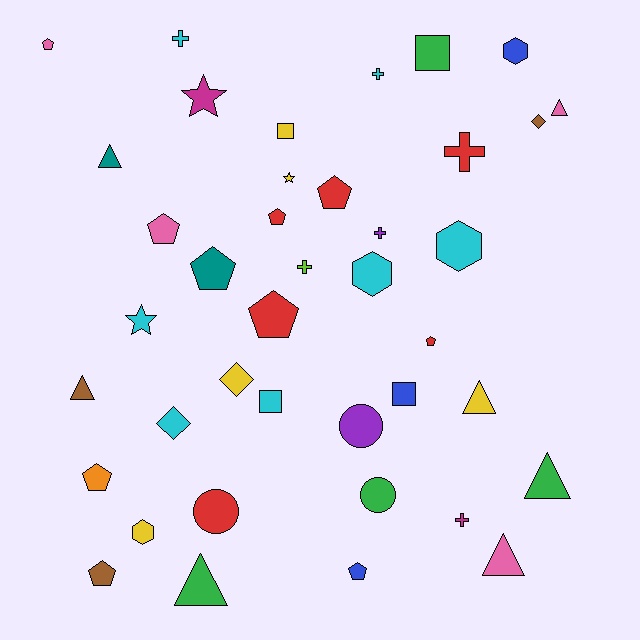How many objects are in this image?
There are 40 objects.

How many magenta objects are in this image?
There are 2 magenta objects.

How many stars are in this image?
There are 3 stars.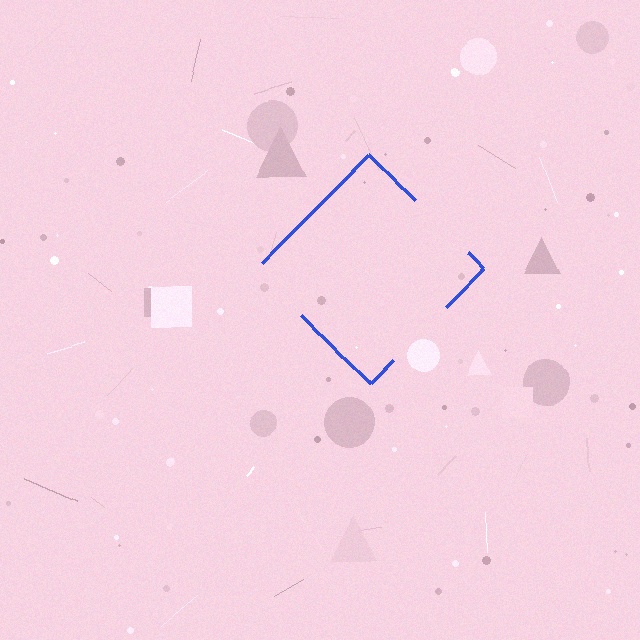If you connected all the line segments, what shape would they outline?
They would outline a diamond.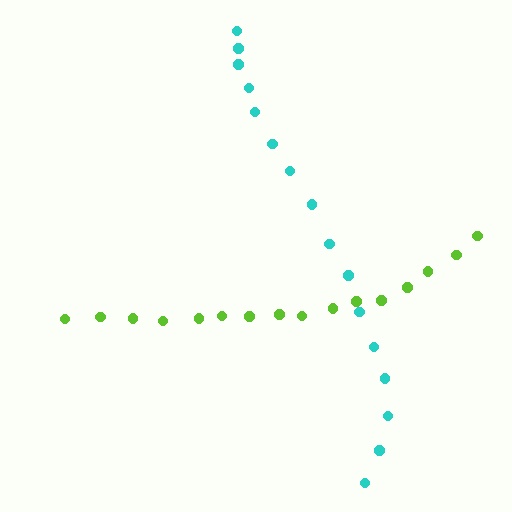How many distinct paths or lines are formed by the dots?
There are 2 distinct paths.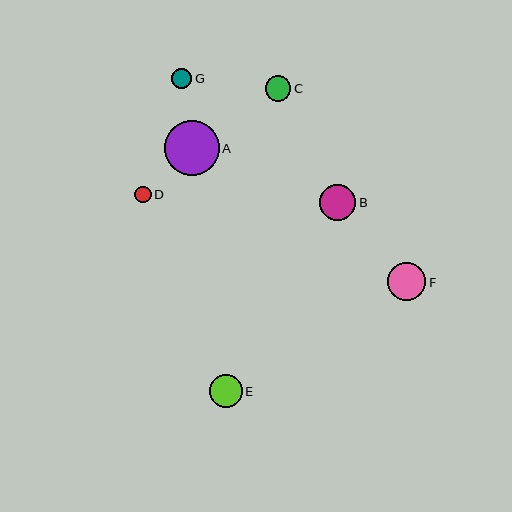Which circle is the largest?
Circle A is the largest with a size of approximately 55 pixels.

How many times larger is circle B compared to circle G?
Circle B is approximately 1.8 times the size of circle G.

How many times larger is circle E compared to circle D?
Circle E is approximately 2.0 times the size of circle D.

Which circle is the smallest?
Circle D is the smallest with a size of approximately 17 pixels.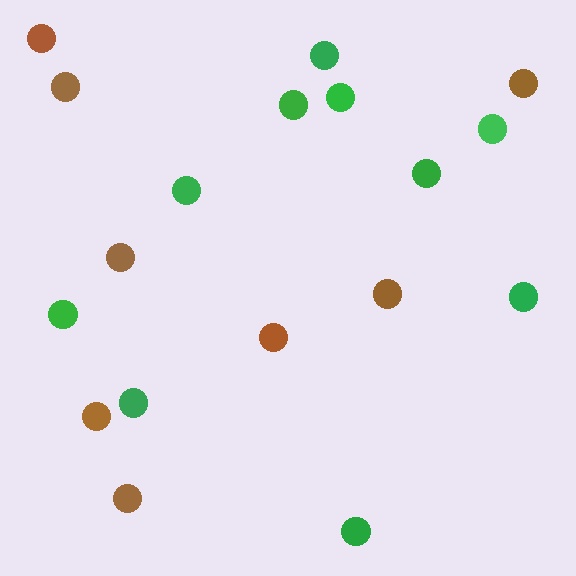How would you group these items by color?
There are 2 groups: one group of green circles (10) and one group of brown circles (8).